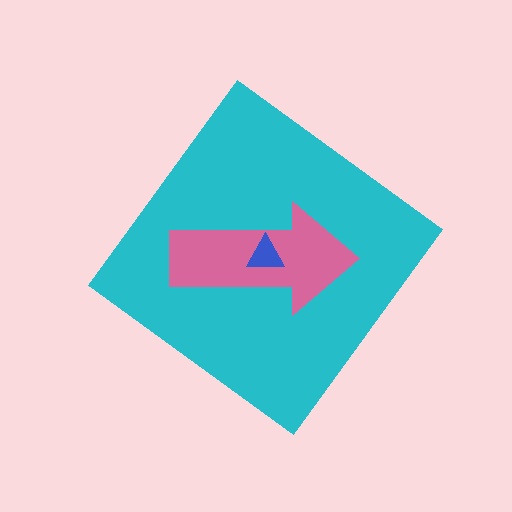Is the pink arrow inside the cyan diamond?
Yes.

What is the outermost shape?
The cyan diamond.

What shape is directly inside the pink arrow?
The blue triangle.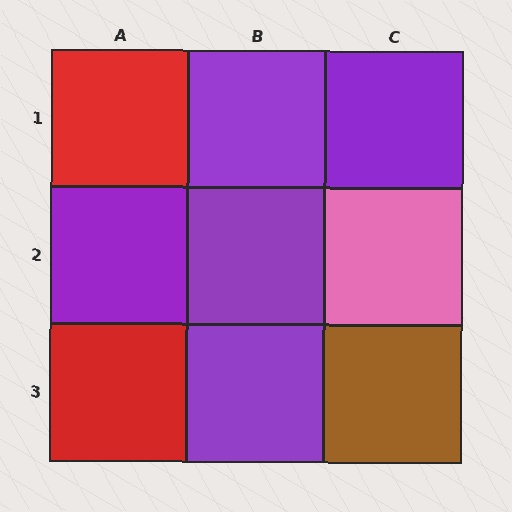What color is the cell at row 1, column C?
Purple.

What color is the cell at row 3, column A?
Red.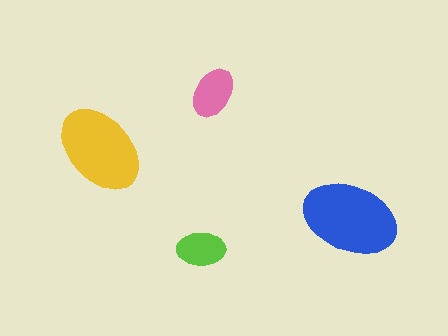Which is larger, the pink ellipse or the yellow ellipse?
The yellow one.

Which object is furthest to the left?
The yellow ellipse is leftmost.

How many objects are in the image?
There are 4 objects in the image.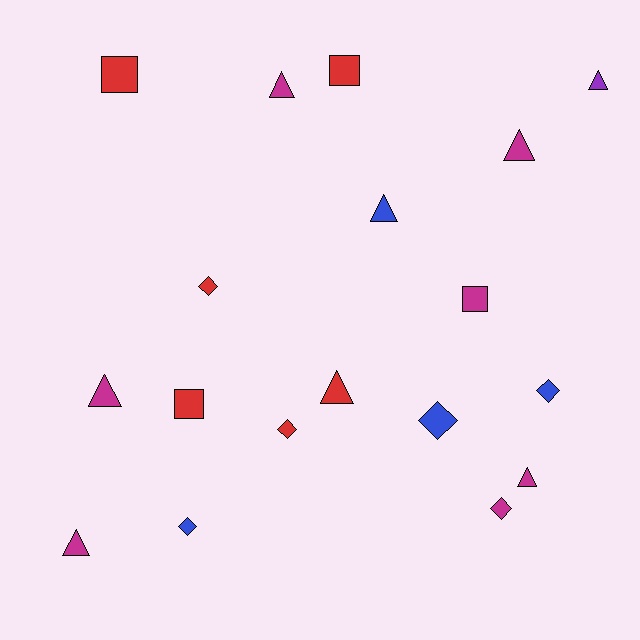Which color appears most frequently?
Magenta, with 7 objects.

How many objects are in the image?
There are 18 objects.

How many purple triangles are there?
There is 1 purple triangle.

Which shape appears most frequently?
Triangle, with 8 objects.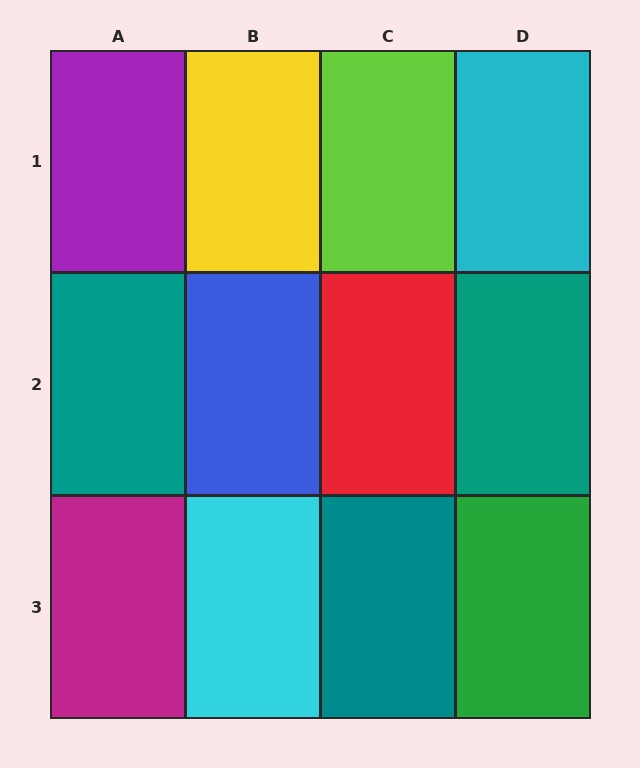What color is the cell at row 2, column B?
Blue.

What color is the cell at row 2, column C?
Red.